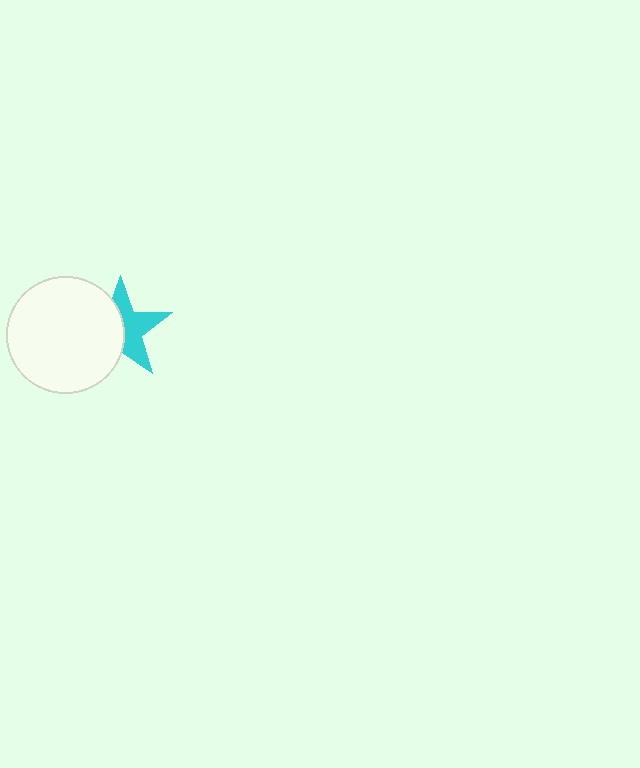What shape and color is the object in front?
The object in front is a white circle.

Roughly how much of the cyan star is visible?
About half of it is visible (roughly 51%).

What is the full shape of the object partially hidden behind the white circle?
The partially hidden object is a cyan star.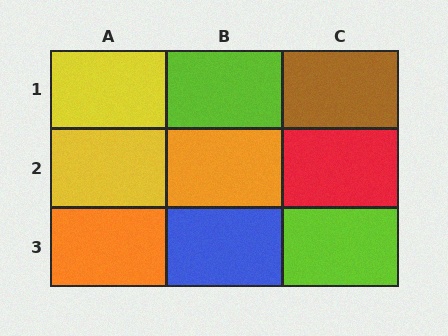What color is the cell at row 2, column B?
Orange.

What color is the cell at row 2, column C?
Red.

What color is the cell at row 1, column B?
Lime.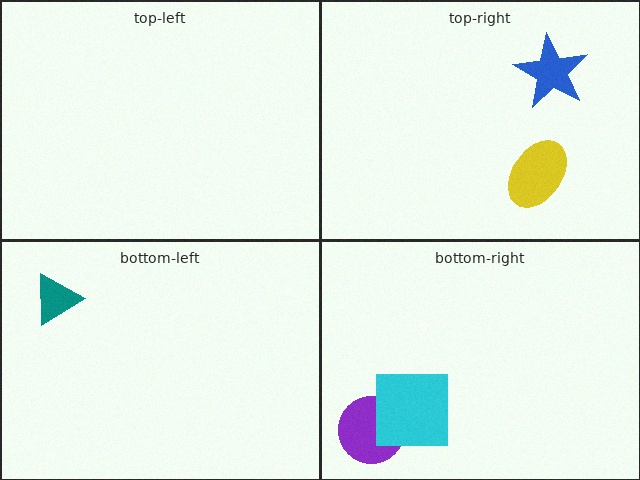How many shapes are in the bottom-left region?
1.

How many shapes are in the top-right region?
2.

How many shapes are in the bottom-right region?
2.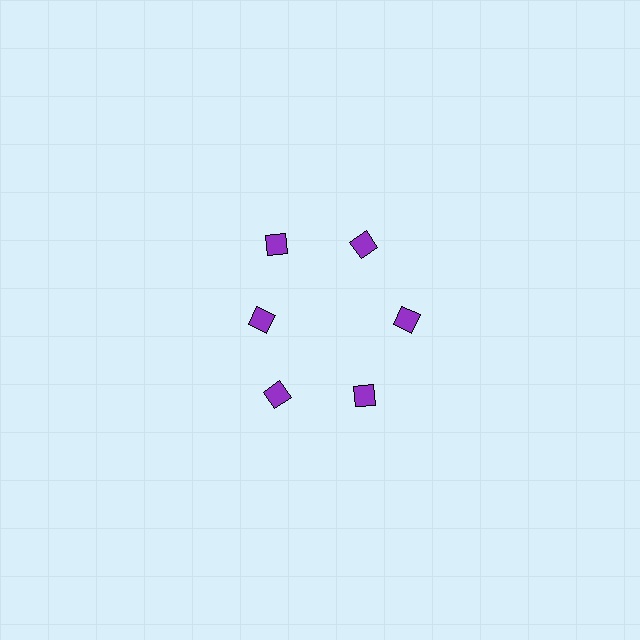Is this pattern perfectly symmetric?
No. The 6 purple diamonds are arranged in a ring, but one element near the 9 o'clock position is pulled inward toward the center, breaking the 6-fold rotational symmetry.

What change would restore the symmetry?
The symmetry would be restored by moving it outward, back onto the ring so that all 6 diamonds sit at equal angles and equal distance from the center.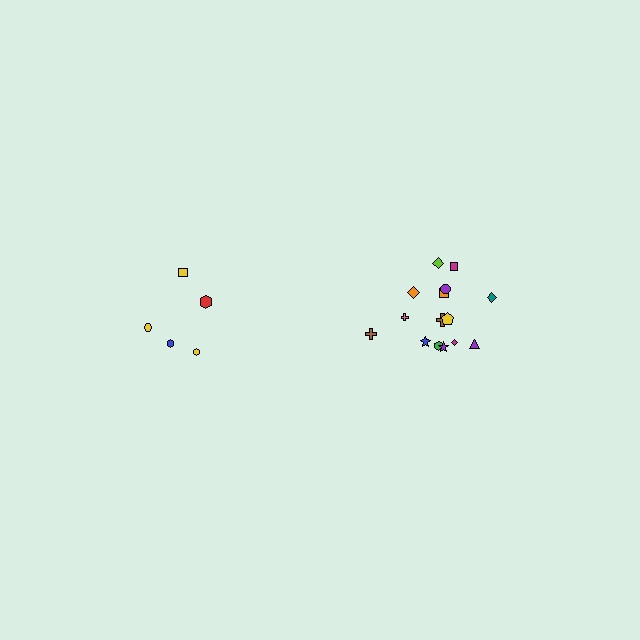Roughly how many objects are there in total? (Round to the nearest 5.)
Roughly 20 objects in total.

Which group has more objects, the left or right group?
The right group.